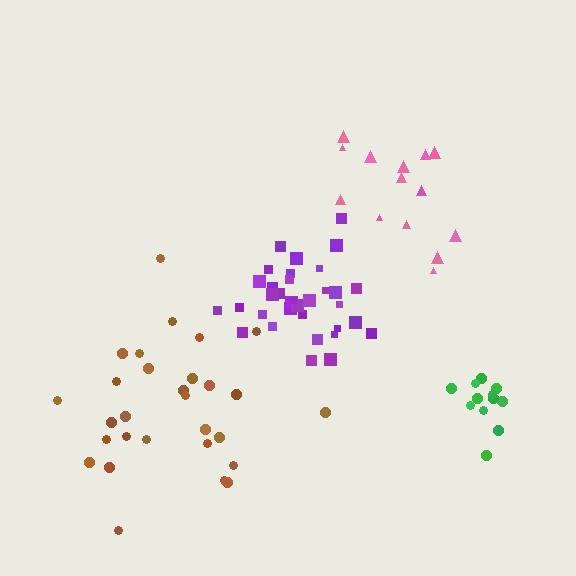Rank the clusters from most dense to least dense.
purple, green, pink, brown.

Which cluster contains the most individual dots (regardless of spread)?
Purple (35).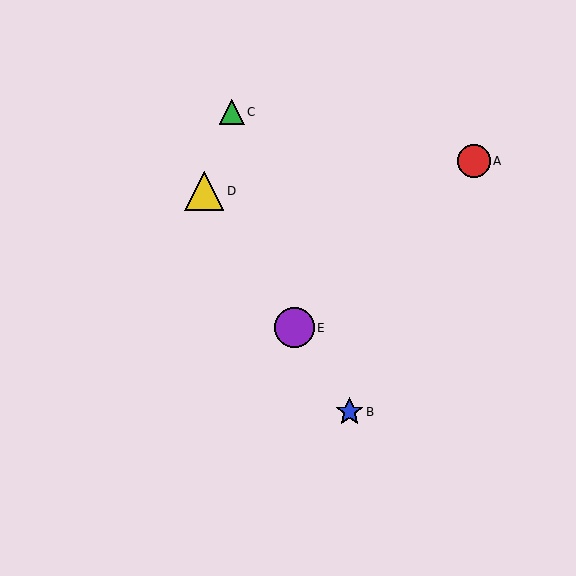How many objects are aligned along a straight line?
3 objects (B, D, E) are aligned along a straight line.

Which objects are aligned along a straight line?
Objects B, D, E are aligned along a straight line.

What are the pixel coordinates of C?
Object C is at (232, 112).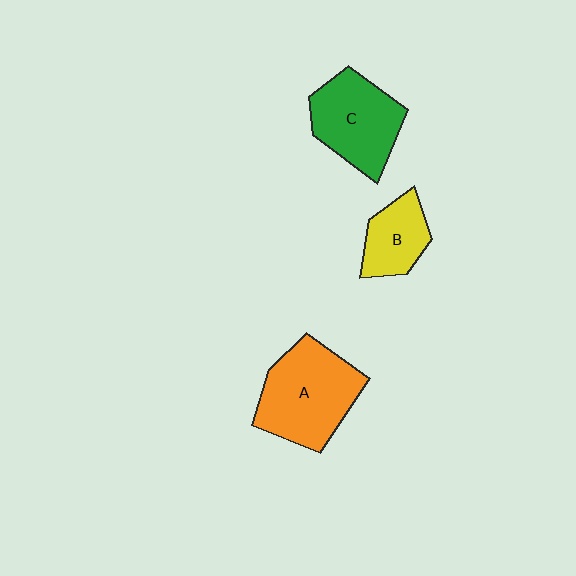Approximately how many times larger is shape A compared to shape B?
Approximately 1.9 times.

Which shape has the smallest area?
Shape B (yellow).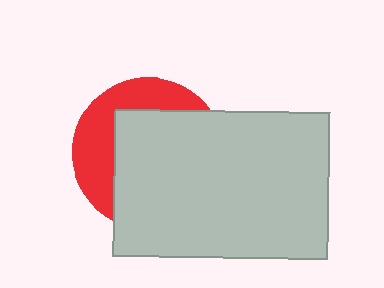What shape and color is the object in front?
The object in front is a light gray rectangle.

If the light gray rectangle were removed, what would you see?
You would see the complete red circle.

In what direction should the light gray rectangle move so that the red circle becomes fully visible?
The light gray rectangle should move toward the lower-right. That is the shortest direction to clear the overlap and leave the red circle fully visible.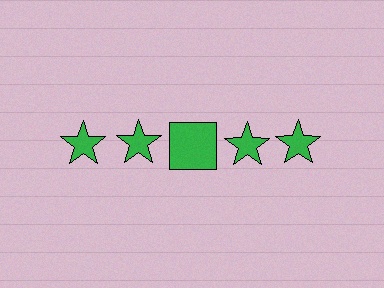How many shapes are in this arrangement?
There are 5 shapes arranged in a grid pattern.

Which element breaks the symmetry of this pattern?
The green square in the top row, center column breaks the symmetry. All other shapes are green stars.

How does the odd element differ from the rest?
It has a different shape: square instead of star.